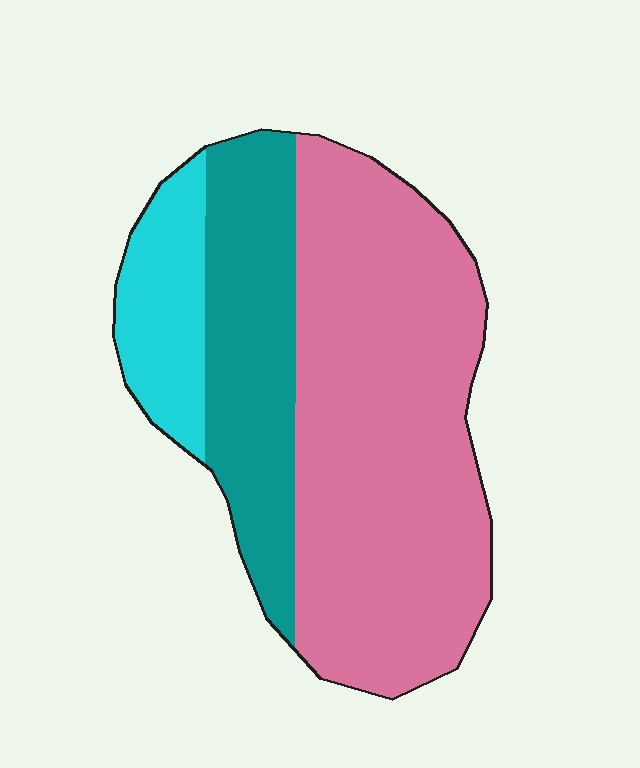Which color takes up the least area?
Cyan, at roughly 15%.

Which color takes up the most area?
Pink, at roughly 60%.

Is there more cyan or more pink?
Pink.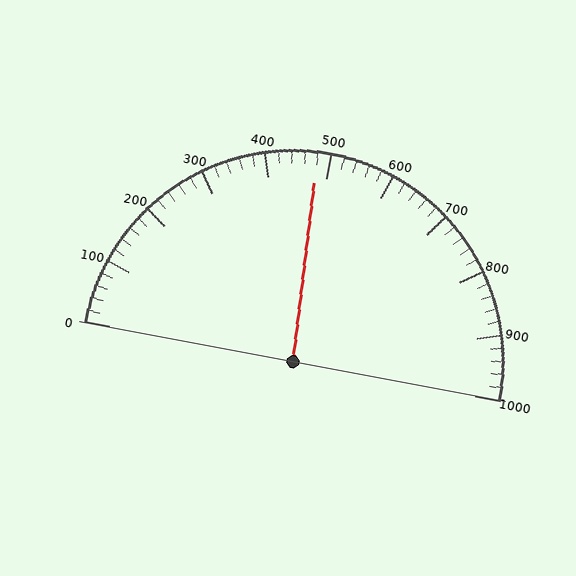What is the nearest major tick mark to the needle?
The nearest major tick mark is 500.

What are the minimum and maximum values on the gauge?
The gauge ranges from 0 to 1000.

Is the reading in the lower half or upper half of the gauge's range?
The reading is in the lower half of the range (0 to 1000).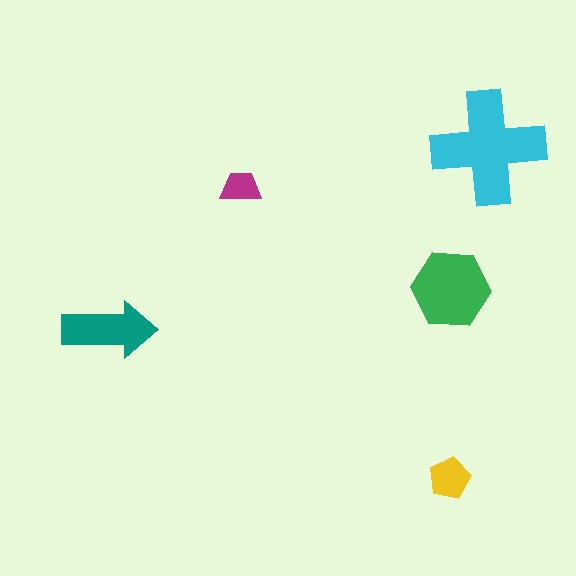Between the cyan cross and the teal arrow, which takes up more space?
The cyan cross.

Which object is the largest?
The cyan cross.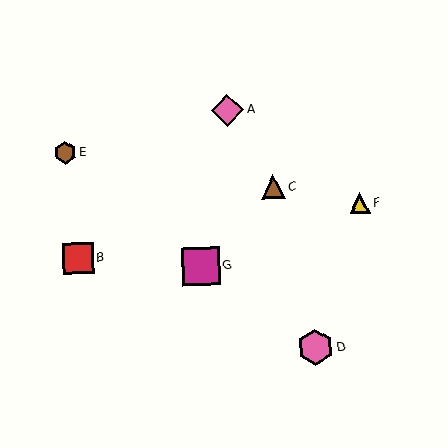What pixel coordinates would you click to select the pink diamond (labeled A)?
Click at (228, 110) to select the pink diamond A.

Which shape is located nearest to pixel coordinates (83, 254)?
The red square (labeled B) at (78, 258) is nearest to that location.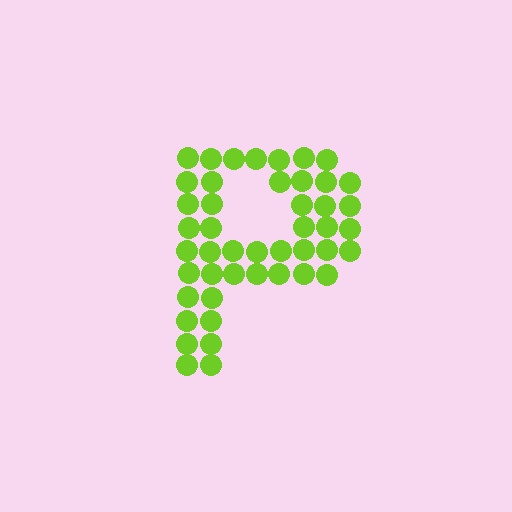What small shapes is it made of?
It is made of small circles.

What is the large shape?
The large shape is the letter P.